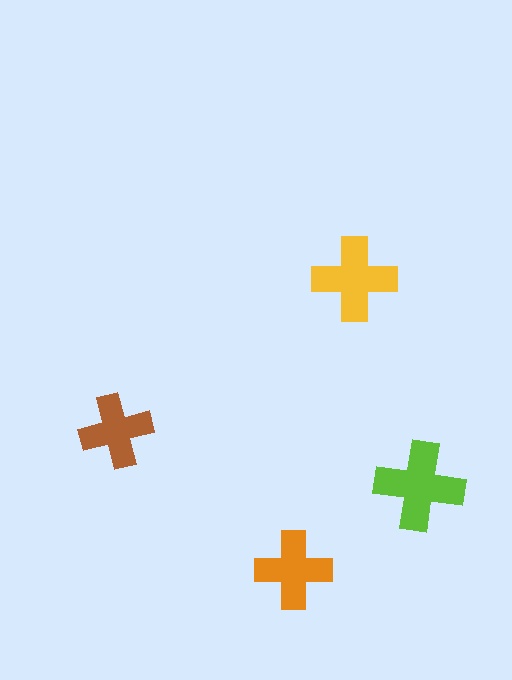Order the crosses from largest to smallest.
the lime one, the yellow one, the orange one, the brown one.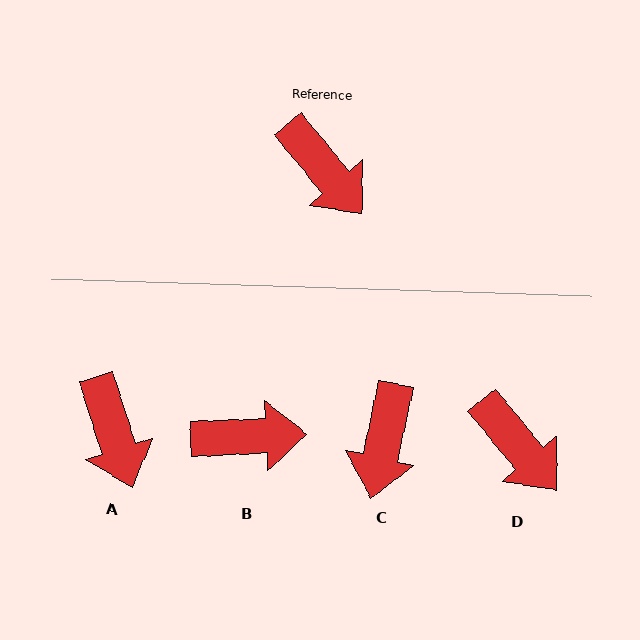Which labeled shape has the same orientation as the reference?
D.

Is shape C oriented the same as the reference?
No, it is off by about 52 degrees.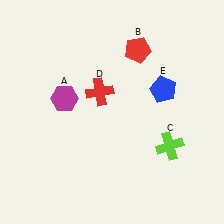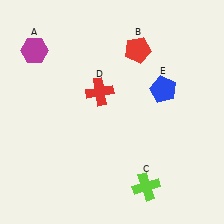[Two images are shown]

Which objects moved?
The objects that moved are: the magenta hexagon (A), the lime cross (C).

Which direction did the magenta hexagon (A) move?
The magenta hexagon (A) moved up.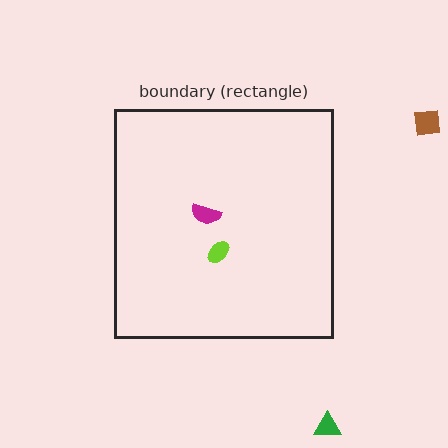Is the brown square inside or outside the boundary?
Outside.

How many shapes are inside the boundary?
2 inside, 2 outside.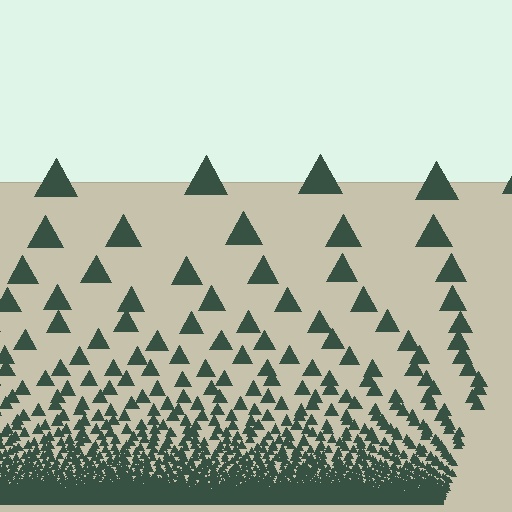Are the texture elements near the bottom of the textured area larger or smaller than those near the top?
Smaller. The gradient is inverted — elements near the bottom are smaller and denser.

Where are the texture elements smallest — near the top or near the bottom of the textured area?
Near the bottom.